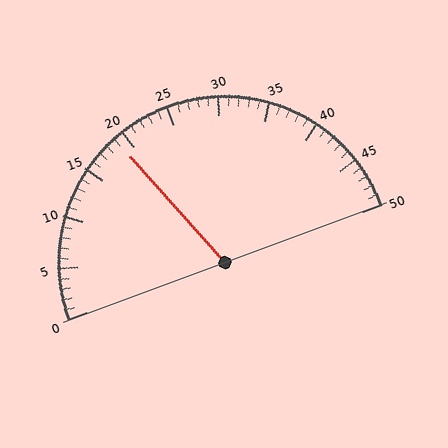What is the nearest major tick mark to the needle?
The nearest major tick mark is 20.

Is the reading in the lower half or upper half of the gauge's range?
The reading is in the lower half of the range (0 to 50).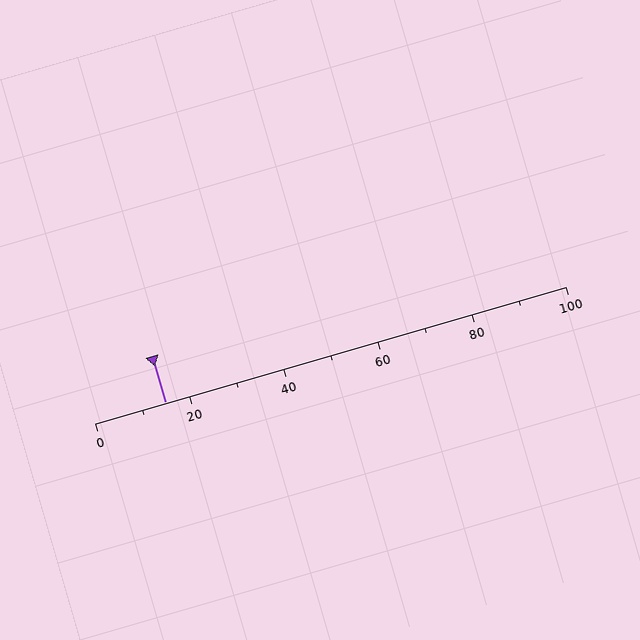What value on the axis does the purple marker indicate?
The marker indicates approximately 15.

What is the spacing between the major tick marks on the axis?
The major ticks are spaced 20 apart.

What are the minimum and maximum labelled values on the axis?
The axis runs from 0 to 100.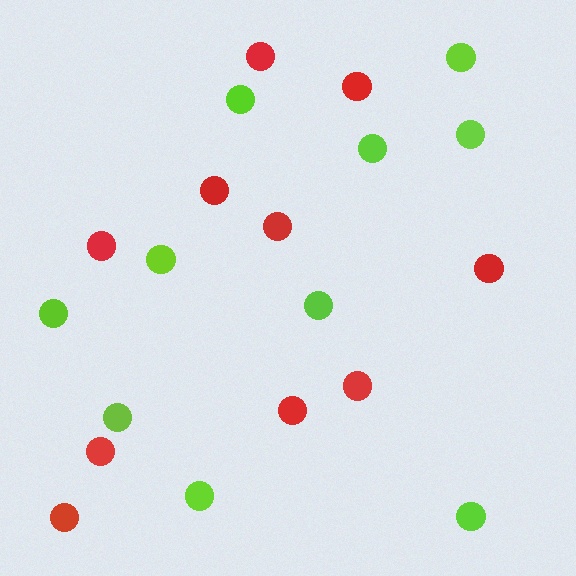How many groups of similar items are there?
There are 2 groups: one group of lime circles (10) and one group of red circles (10).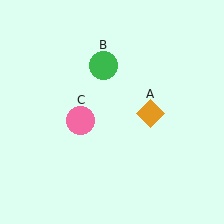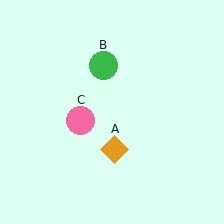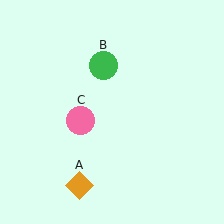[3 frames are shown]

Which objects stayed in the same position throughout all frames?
Green circle (object B) and pink circle (object C) remained stationary.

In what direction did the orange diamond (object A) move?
The orange diamond (object A) moved down and to the left.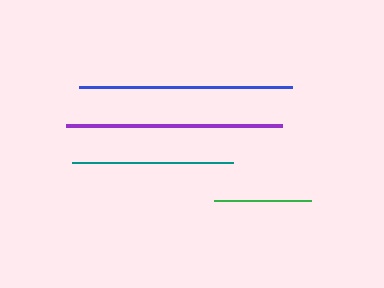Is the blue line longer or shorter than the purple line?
The purple line is longer than the blue line.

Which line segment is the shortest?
The green line is the shortest at approximately 97 pixels.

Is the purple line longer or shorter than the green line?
The purple line is longer than the green line.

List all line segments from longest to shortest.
From longest to shortest: purple, blue, teal, green.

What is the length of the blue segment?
The blue segment is approximately 212 pixels long.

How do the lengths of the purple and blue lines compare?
The purple and blue lines are approximately the same length.